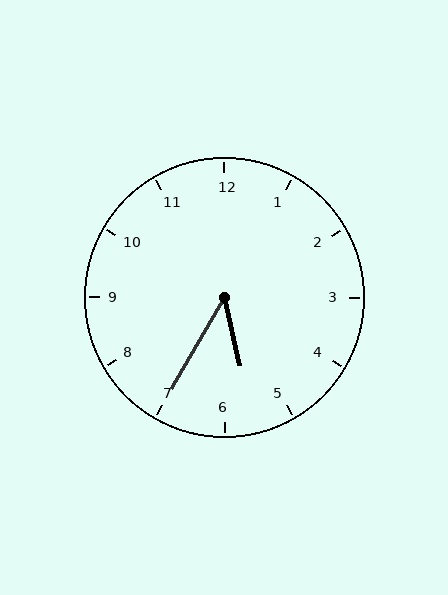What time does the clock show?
5:35.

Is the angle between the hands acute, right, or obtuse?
It is acute.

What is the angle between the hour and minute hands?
Approximately 42 degrees.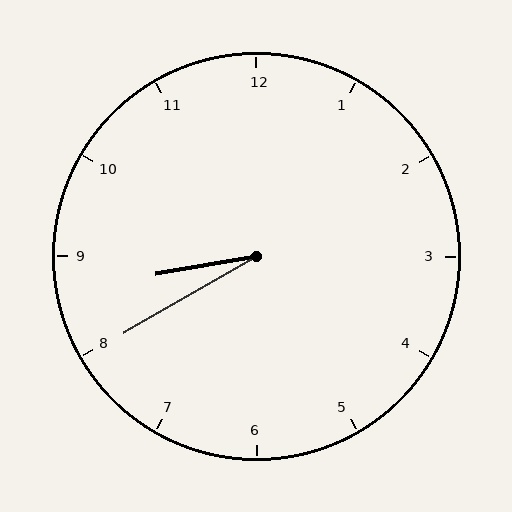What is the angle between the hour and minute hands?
Approximately 20 degrees.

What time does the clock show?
8:40.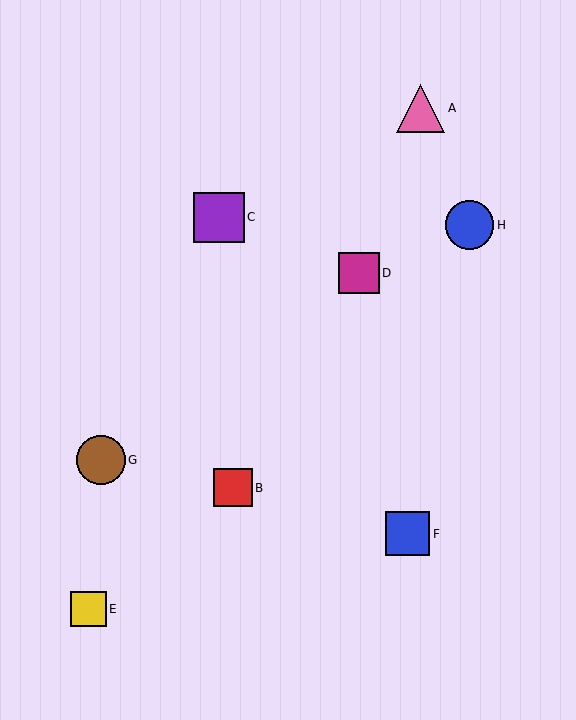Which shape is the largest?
The purple square (labeled C) is the largest.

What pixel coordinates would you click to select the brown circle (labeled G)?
Click at (101, 460) to select the brown circle G.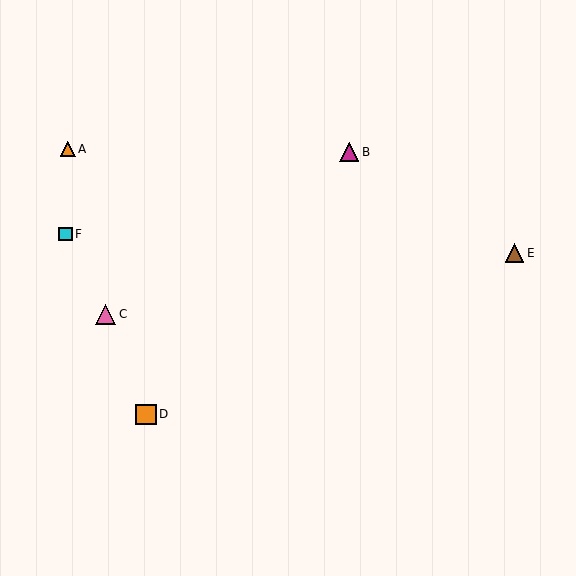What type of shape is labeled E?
Shape E is a brown triangle.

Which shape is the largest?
The orange square (labeled D) is the largest.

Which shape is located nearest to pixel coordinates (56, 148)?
The orange triangle (labeled A) at (68, 149) is nearest to that location.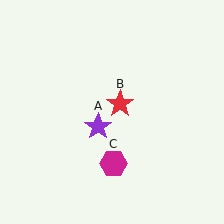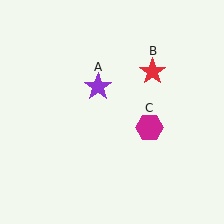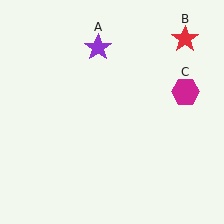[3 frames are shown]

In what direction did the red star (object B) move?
The red star (object B) moved up and to the right.